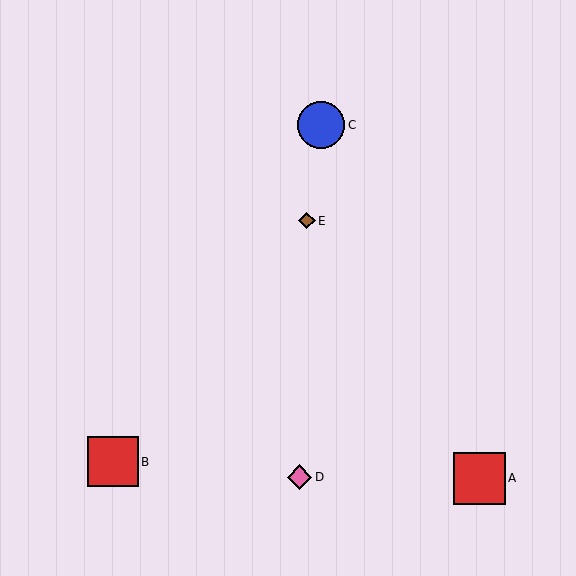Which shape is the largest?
The red square (labeled A) is the largest.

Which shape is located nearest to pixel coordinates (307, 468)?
The pink diamond (labeled D) at (300, 477) is nearest to that location.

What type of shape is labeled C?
Shape C is a blue circle.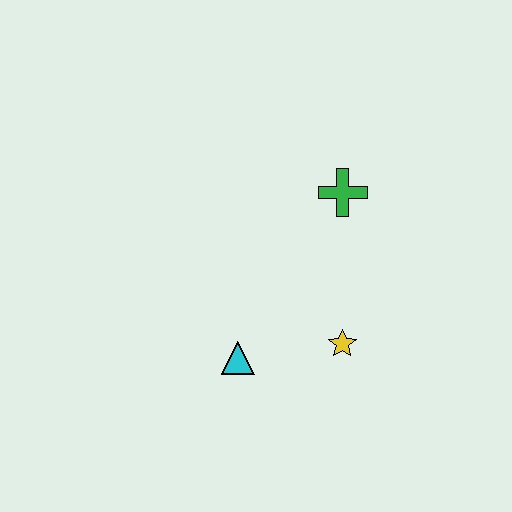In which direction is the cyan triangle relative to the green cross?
The cyan triangle is below the green cross.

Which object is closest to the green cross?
The yellow star is closest to the green cross.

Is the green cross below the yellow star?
No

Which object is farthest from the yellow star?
The green cross is farthest from the yellow star.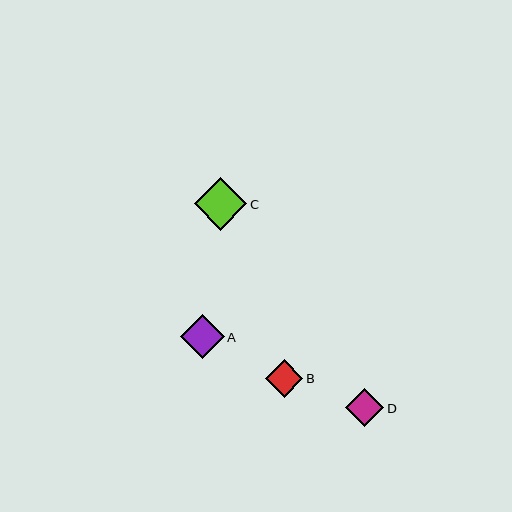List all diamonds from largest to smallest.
From largest to smallest: C, A, D, B.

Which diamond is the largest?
Diamond C is the largest with a size of approximately 53 pixels.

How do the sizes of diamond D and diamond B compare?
Diamond D and diamond B are approximately the same size.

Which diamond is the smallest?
Diamond B is the smallest with a size of approximately 37 pixels.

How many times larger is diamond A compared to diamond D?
Diamond A is approximately 1.2 times the size of diamond D.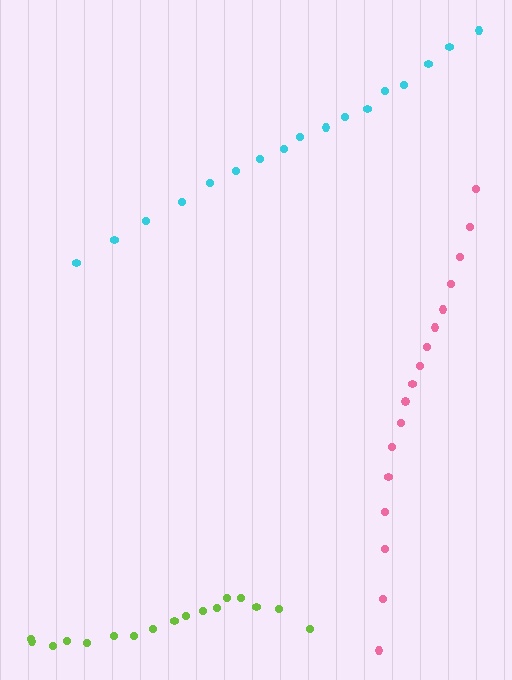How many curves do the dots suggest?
There are 3 distinct paths.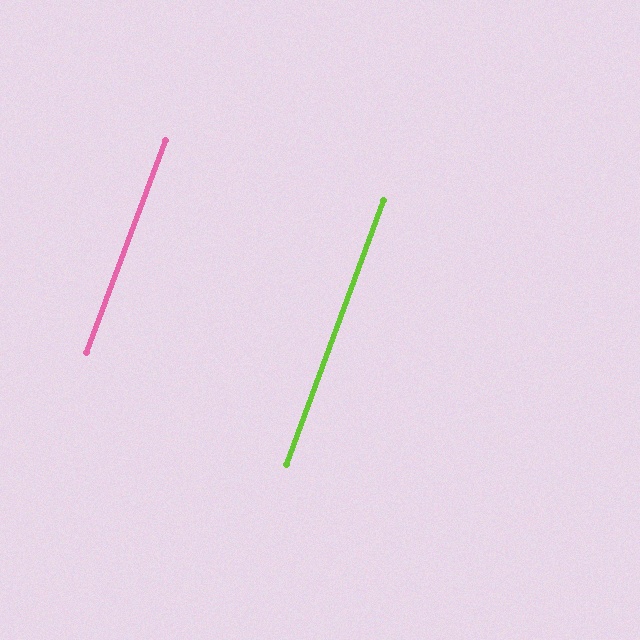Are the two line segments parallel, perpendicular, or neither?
Parallel — their directions differ by only 0.5°.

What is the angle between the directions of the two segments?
Approximately 1 degree.